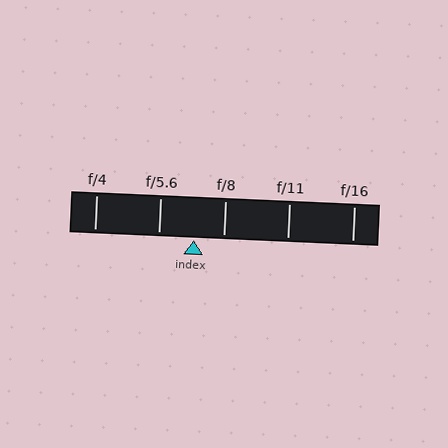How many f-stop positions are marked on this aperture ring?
There are 5 f-stop positions marked.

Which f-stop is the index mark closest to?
The index mark is closest to f/8.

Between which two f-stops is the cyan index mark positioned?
The index mark is between f/5.6 and f/8.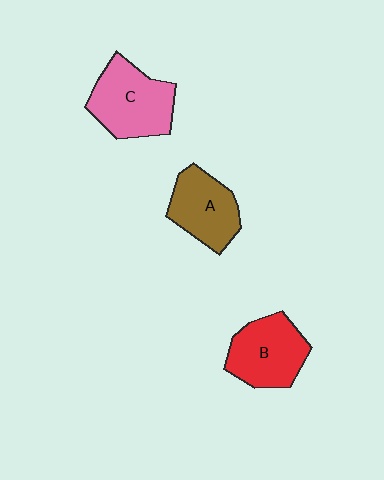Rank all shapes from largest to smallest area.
From largest to smallest: C (pink), B (red), A (brown).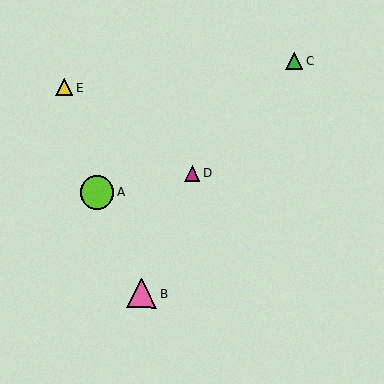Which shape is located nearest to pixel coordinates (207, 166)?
The magenta triangle (labeled D) at (192, 173) is nearest to that location.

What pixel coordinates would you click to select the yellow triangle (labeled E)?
Click at (64, 87) to select the yellow triangle E.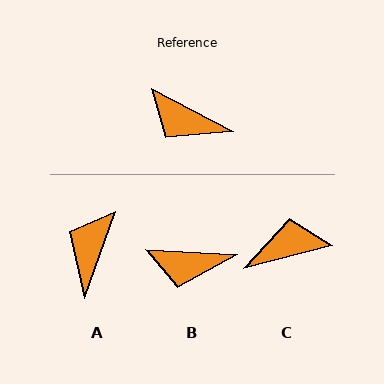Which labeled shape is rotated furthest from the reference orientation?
C, about 138 degrees away.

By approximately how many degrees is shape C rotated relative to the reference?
Approximately 138 degrees clockwise.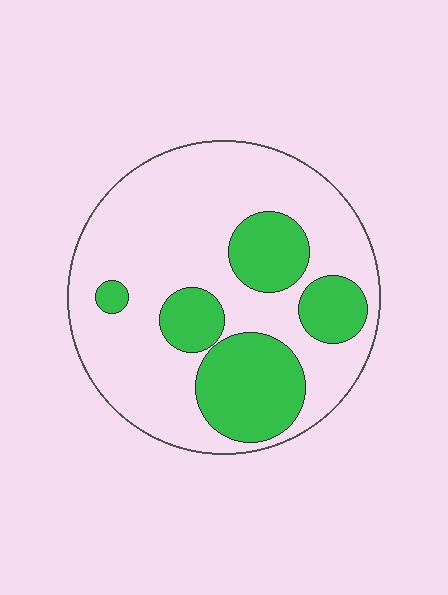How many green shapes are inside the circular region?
5.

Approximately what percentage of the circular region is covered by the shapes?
Approximately 30%.